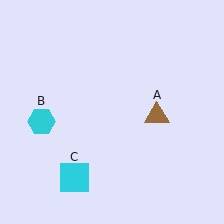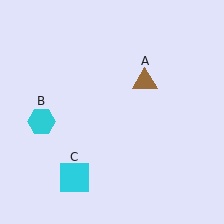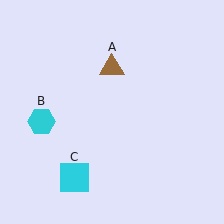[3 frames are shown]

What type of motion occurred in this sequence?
The brown triangle (object A) rotated counterclockwise around the center of the scene.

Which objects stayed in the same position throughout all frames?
Cyan hexagon (object B) and cyan square (object C) remained stationary.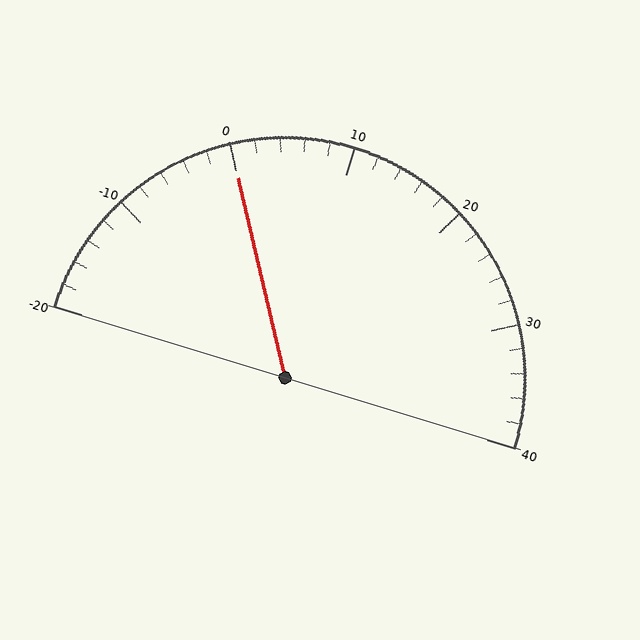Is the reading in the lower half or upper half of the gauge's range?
The reading is in the lower half of the range (-20 to 40).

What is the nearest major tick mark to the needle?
The nearest major tick mark is 0.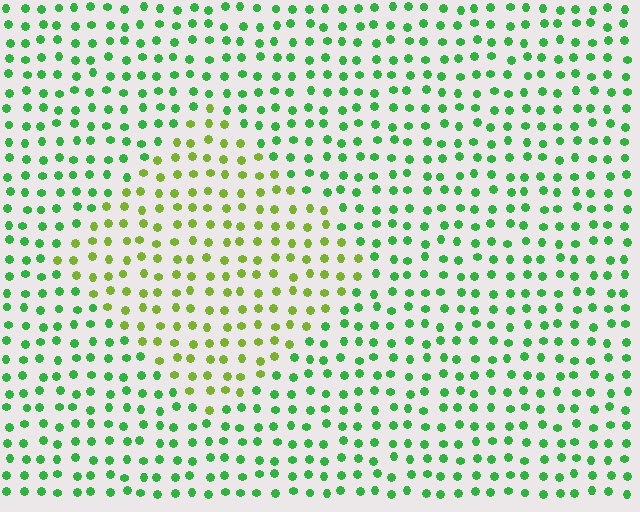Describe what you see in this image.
The image is filled with small green elements in a uniform arrangement. A diamond-shaped region is visible where the elements are tinted to a slightly different hue, forming a subtle color boundary.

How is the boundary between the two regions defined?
The boundary is defined purely by a slight shift in hue (about 41 degrees). Spacing, size, and orientation are identical on both sides.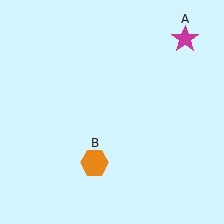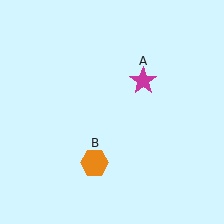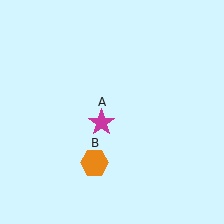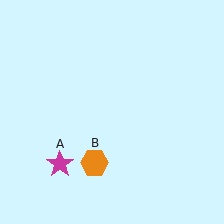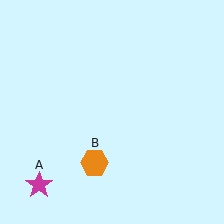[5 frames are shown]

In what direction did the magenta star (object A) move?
The magenta star (object A) moved down and to the left.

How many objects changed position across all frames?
1 object changed position: magenta star (object A).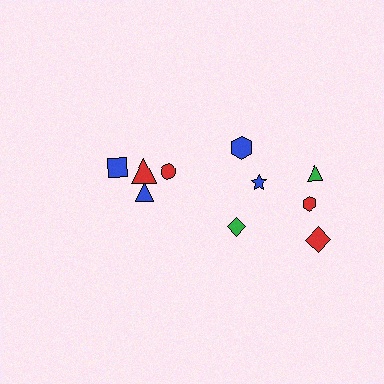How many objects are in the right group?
There are 6 objects.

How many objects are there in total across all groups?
There are 10 objects.